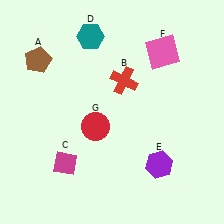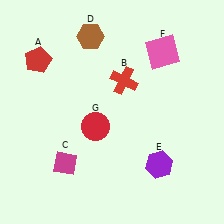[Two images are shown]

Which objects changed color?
A changed from brown to red. D changed from teal to brown.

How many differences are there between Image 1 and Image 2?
There are 2 differences between the two images.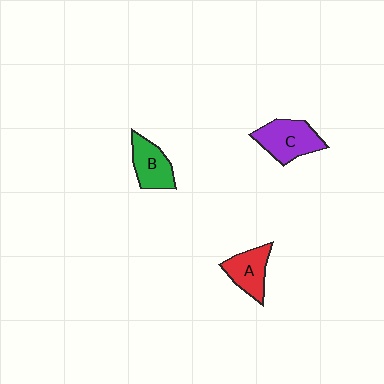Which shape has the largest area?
Shape C (purple).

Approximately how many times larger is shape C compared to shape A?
Approximately 1.3 times.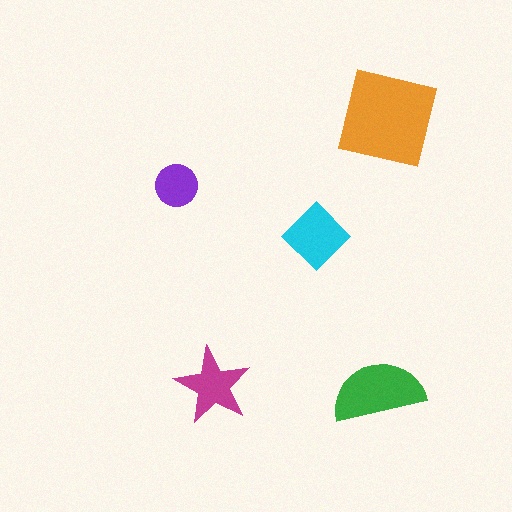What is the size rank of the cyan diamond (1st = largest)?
3rd.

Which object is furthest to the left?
The purple circle is leftmost.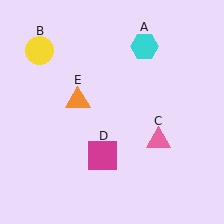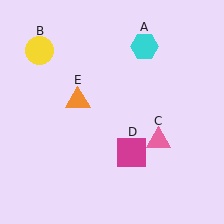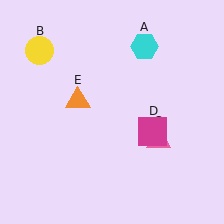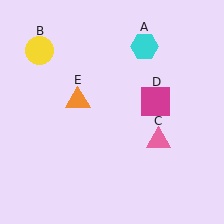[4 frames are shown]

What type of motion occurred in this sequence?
The magenta square (object D) rotated counterclockwise around the center of the scene.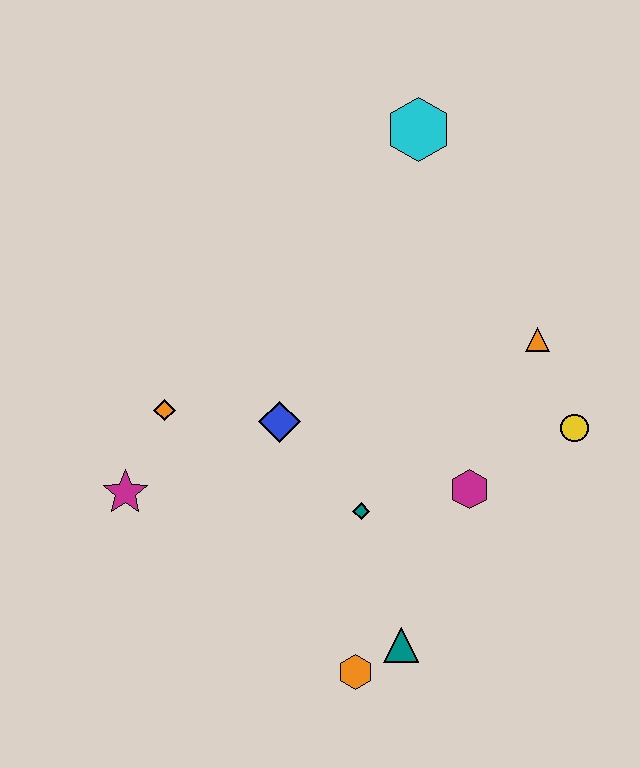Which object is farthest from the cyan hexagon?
The orange hexagon is farthest from the cyan hexagon.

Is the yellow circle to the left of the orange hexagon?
No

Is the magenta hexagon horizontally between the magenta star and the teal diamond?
No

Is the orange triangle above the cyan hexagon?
No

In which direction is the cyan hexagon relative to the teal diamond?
The cyan hexagon is above the teal diamond.